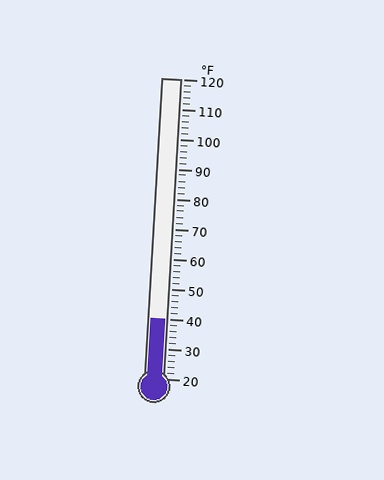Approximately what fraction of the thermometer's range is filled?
The thermometer is filled to approximately 20% of its range.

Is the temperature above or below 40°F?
The temperature is at 40°F.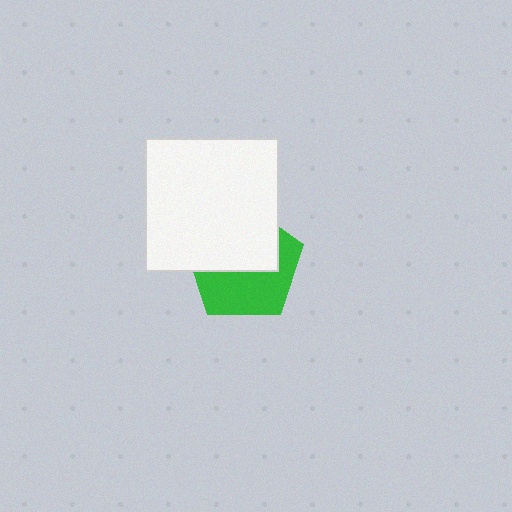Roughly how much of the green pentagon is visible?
About half of it is visible (roughly 49%).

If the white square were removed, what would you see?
You would see the complete green pentagon.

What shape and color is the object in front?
The object in front is a white square.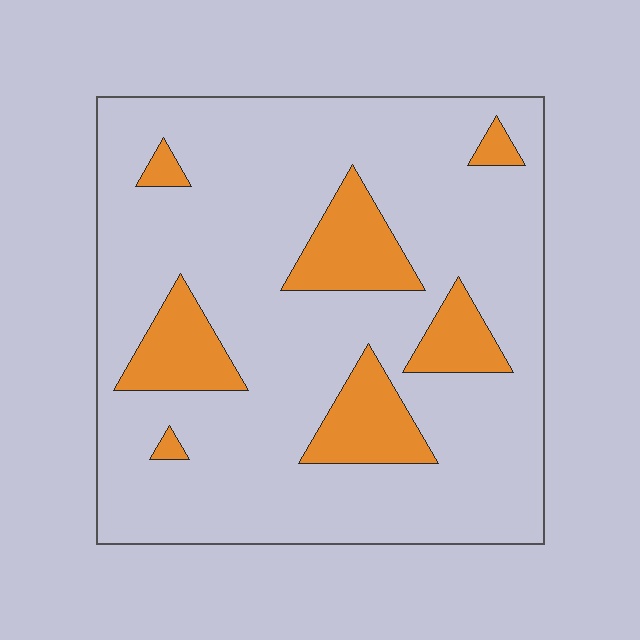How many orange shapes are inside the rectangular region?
7.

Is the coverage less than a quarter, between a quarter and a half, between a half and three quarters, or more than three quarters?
Less than a quarter.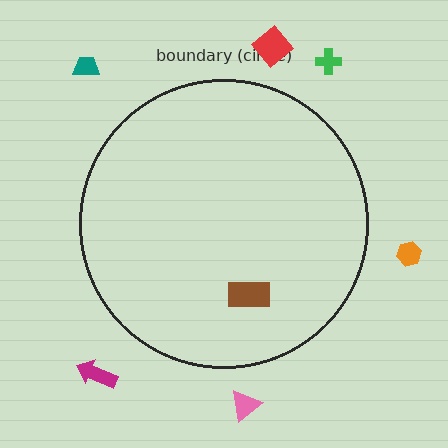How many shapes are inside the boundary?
1 inside, 6 outside.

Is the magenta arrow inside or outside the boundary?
Outside.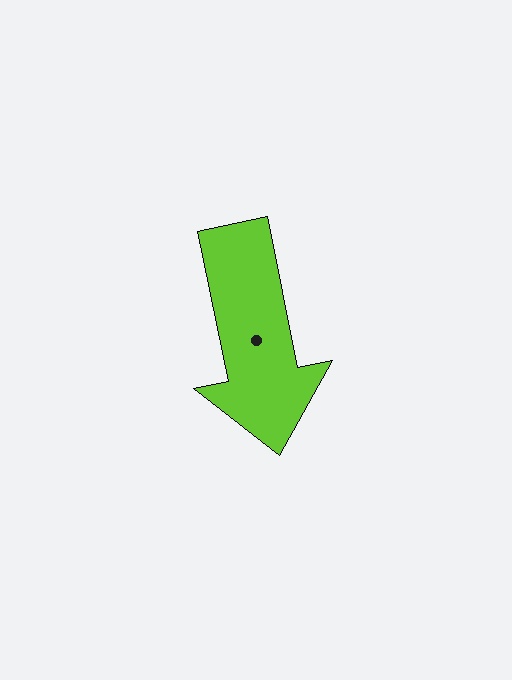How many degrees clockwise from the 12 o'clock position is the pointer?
Approximately 168 degrees.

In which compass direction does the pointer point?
South.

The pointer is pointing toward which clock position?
Roughly 6 o'clock.